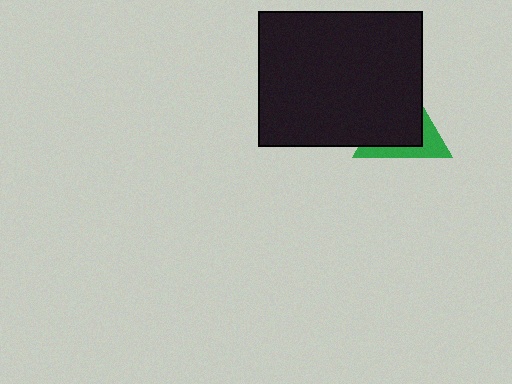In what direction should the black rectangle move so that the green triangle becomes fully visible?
The black rectangle should move toward the upper-left. That is the shortest direction to clear the overlap and leave the green triangle fully visible.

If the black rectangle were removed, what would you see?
You would see the complete green triangle.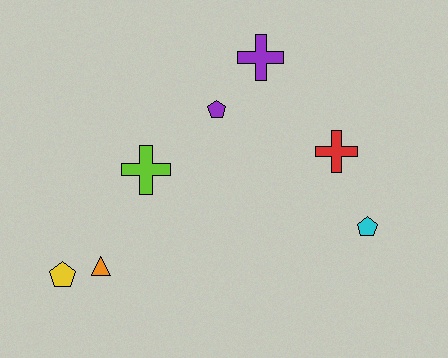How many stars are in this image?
There are no stars.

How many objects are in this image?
There are 7 objects.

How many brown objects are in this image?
There are no brown objects.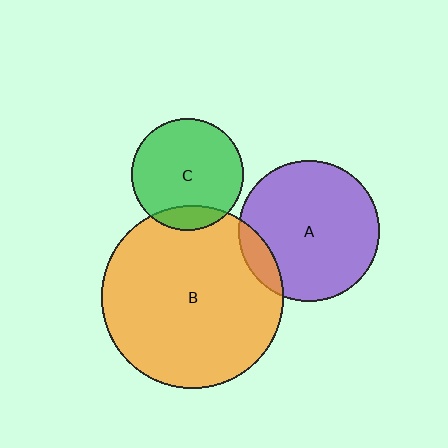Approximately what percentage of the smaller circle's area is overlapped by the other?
Approximately 10%.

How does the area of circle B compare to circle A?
Approximately 1.7 times.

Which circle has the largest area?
Circle B (orange).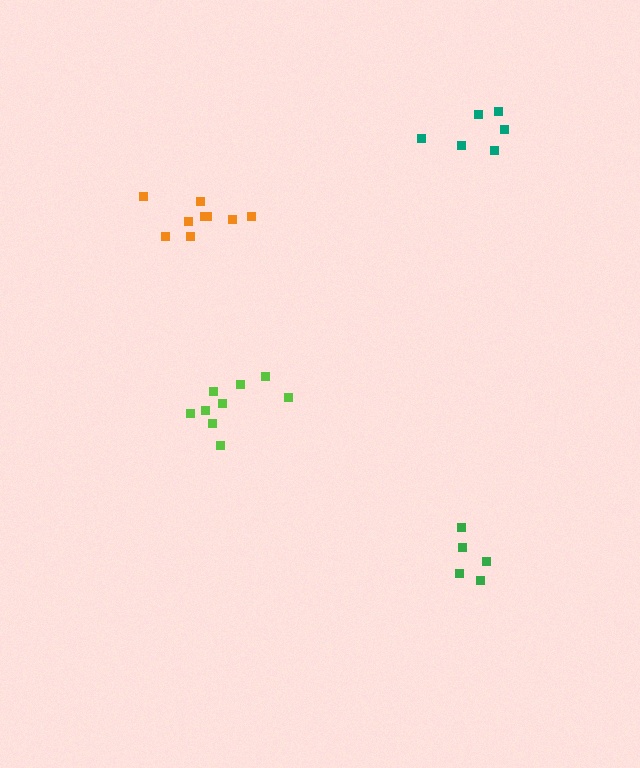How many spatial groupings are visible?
There are 4 spatial groupings.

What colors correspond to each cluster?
The clusters are colored: green, orange, teal, lime.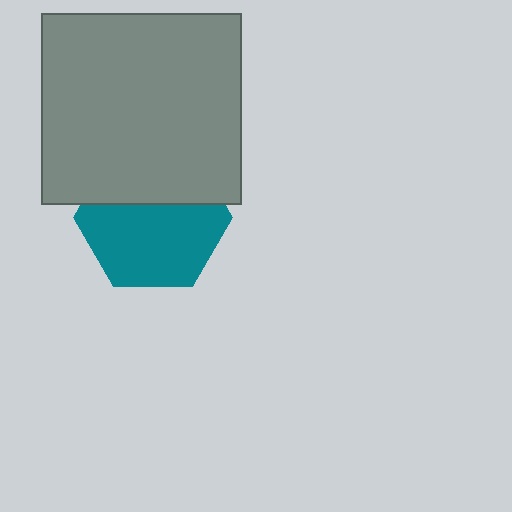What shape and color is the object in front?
The object in front is a gray rectangle.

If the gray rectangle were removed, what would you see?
You would see the complete teal hexagon.